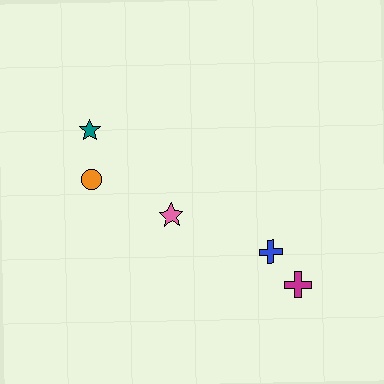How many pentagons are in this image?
There are no pentagons.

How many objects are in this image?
There are 5 objects.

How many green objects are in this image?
There are no green objects.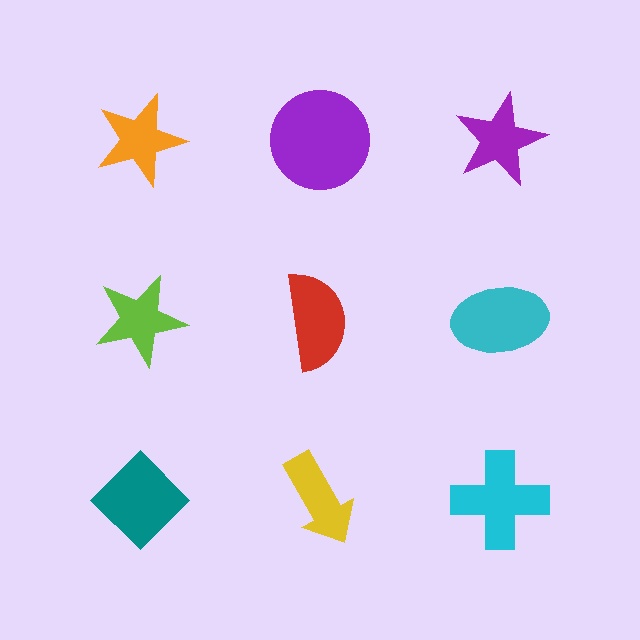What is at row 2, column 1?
A lime star.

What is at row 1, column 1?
An orange star.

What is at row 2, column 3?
A cyan ellipse.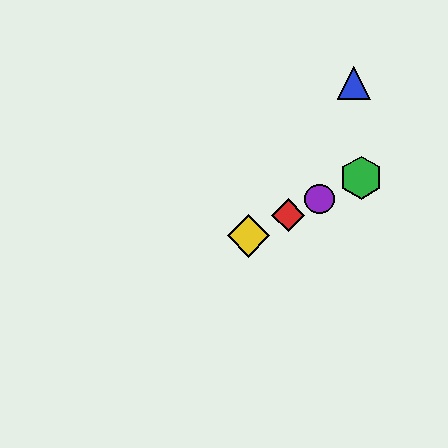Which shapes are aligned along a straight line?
The red diamond, the green hexagon, the yellow diamond, the purple circle are aligned along a straight line.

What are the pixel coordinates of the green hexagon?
The green hexagon is at (361, 178).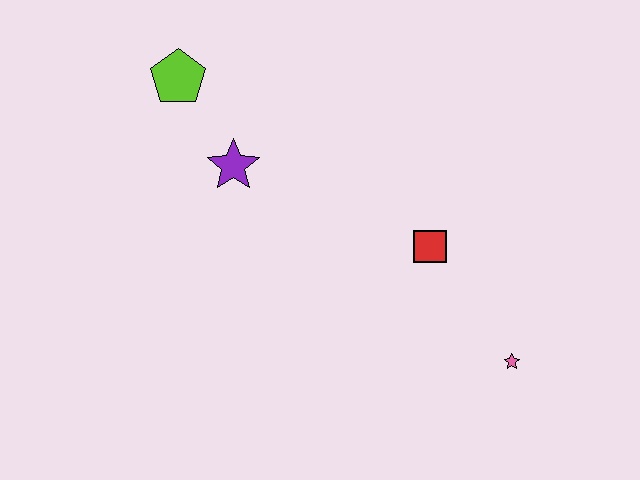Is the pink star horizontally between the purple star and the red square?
No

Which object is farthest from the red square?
The lime pentagon is farthest from the red square.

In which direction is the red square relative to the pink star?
The red square is above the pink star.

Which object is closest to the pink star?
The red square is closest to the pink star.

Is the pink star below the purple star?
Yes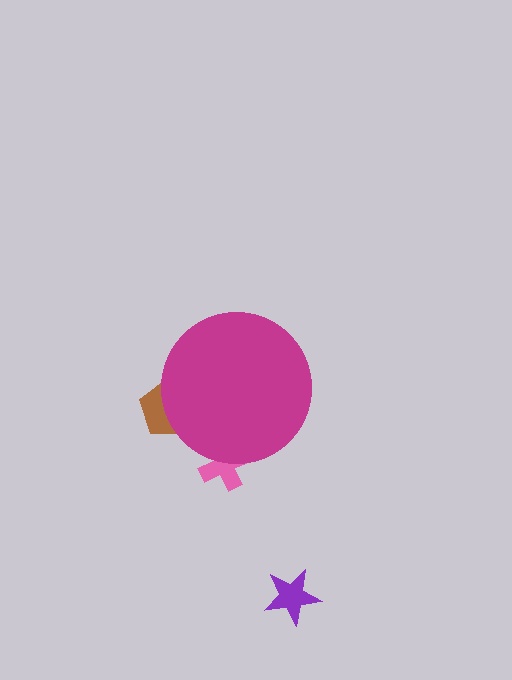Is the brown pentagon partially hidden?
Yes, the brown pentagon is partially hidden behind the magenta circle.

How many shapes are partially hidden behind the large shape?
2 shapes are partially hidden.